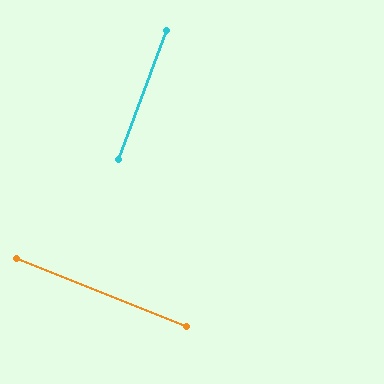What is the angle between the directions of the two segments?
Approximately 89 degrees.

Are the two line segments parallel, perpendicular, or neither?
Perpendicular — they meet at approximately 89°.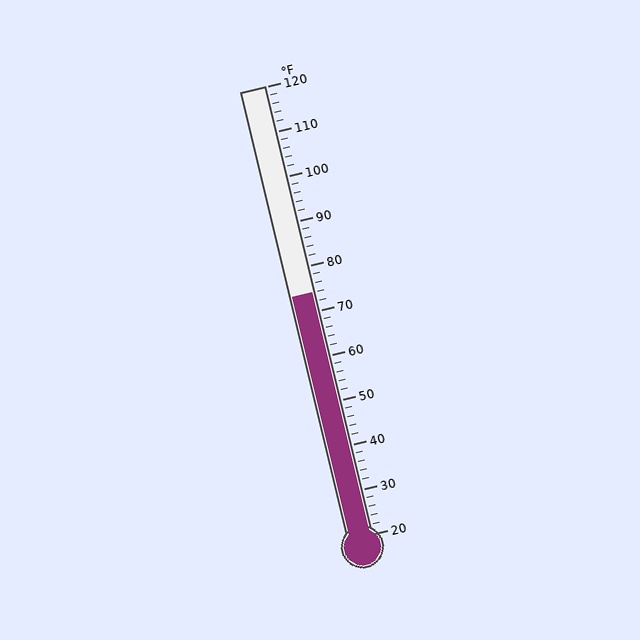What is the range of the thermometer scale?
The thermometer scale ranges from 20°F to 120°F.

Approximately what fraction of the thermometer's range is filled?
The thermometer is filled to approximately 55% of its range.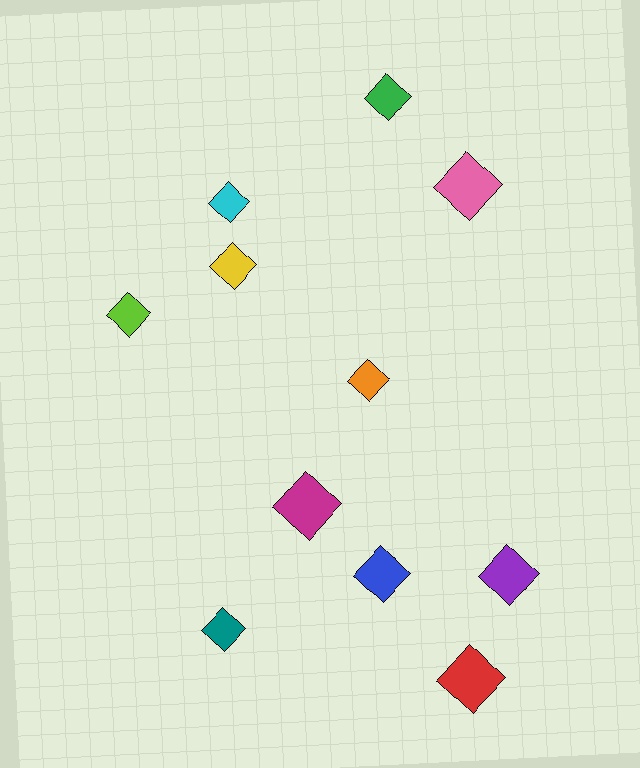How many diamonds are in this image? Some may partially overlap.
There are 11 diamonds.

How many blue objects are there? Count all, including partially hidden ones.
There is 1 blue object.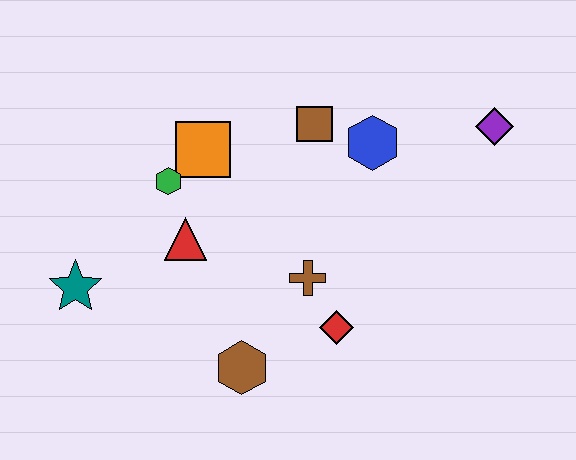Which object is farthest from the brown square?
The teal star is farthest from the brown square.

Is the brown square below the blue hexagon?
No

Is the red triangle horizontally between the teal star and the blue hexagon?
Yes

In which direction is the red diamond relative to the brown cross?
The red diamond is below the brown cross.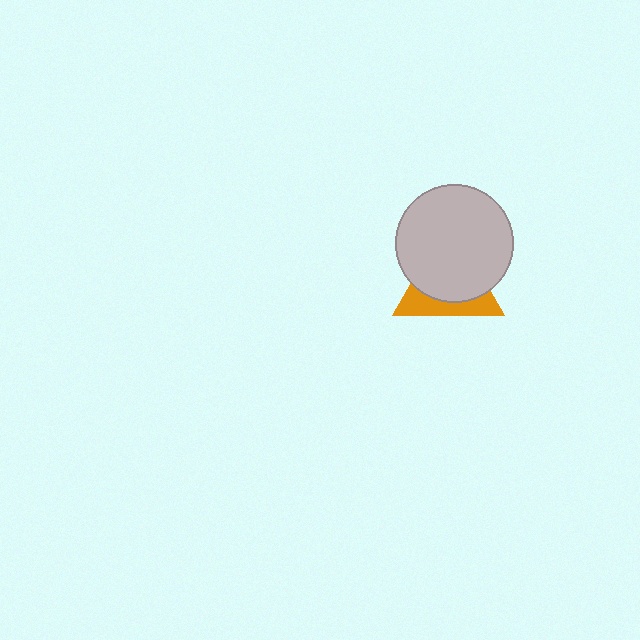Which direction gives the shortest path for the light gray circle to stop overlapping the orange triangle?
Moving up gives the shortest separation.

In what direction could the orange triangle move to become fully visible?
The orange triangle could move down. That would shift it out from behind the light gray circle entirely.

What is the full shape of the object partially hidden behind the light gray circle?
The partially hidden object is an orange triangle.